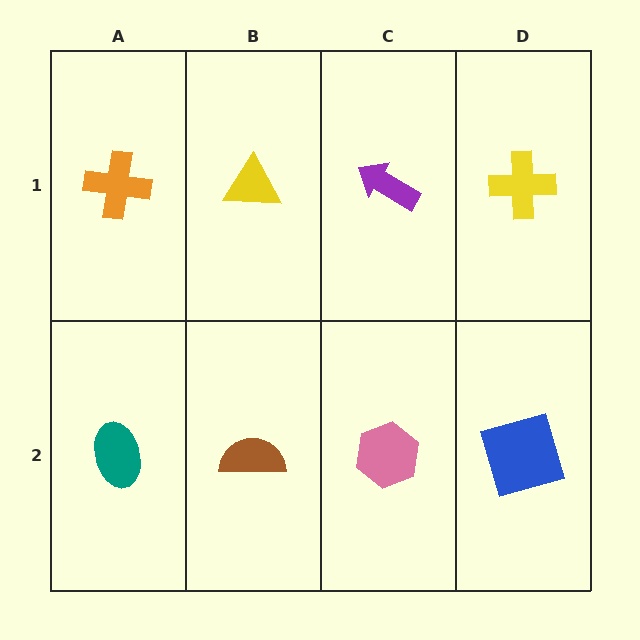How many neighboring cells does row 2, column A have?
2.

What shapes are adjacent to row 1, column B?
A brown semicircle (row 2, column B), an orange cross (row 1, column A), a purple arrow (row 1, column C).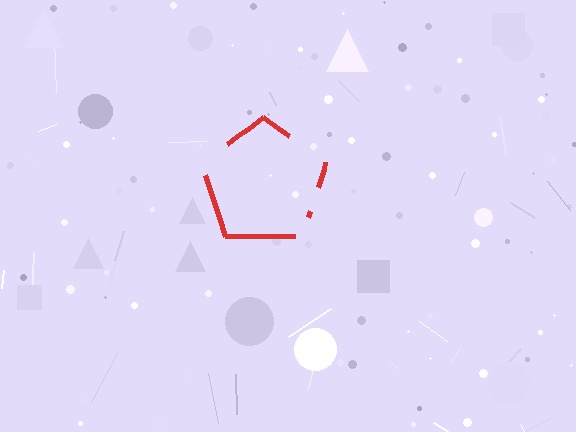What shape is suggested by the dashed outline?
The dashed outline suggests a pentagon.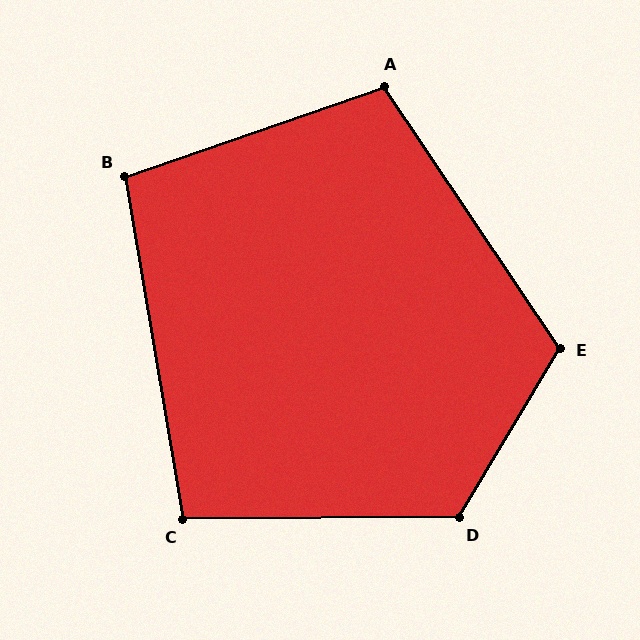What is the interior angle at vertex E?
Approximately 115 degrees (obtuse).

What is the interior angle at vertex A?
Approximately 105 degrees (obtuse).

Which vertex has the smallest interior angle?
C, at approximately 99 degrees.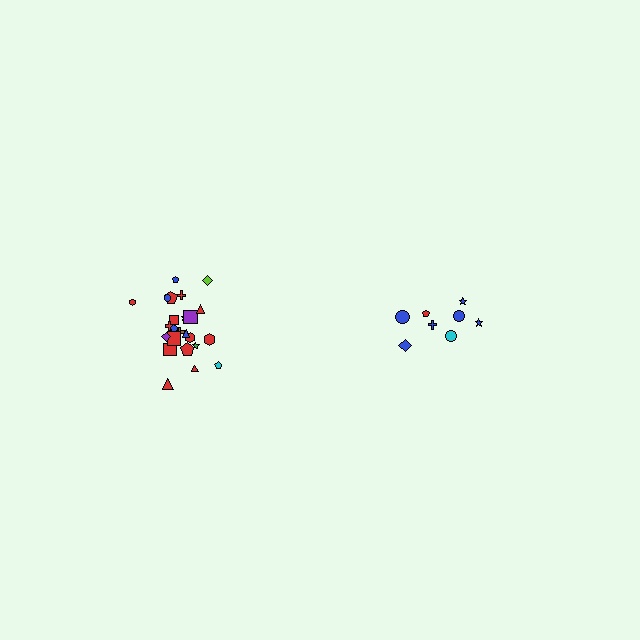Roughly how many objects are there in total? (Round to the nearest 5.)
Roughly 35 objects in total.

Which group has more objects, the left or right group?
The left group.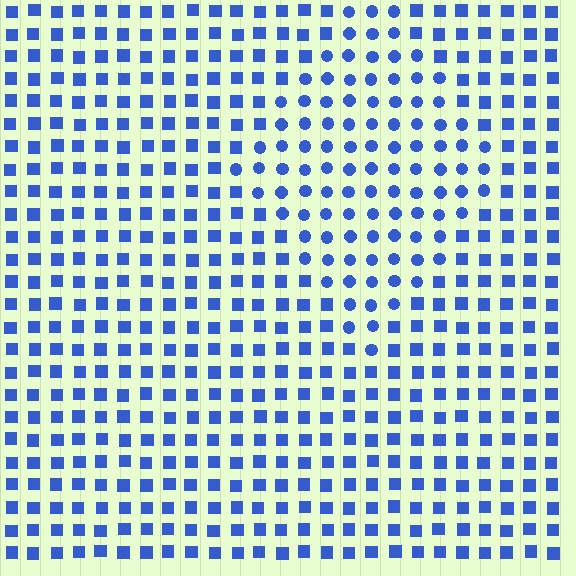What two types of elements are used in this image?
The image uses circles inside the diamond region and squares outside it.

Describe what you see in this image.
The image is filled with small blue elements arranged in a uniform grid. A diamond-shaped region contains circles, while the surrounding area contains squares. The boundary is defined purely by the change in element shape.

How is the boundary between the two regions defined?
The boundary is defined by a change in element shape: circles inside vs. squares outside. All elements share the same color and spacing.